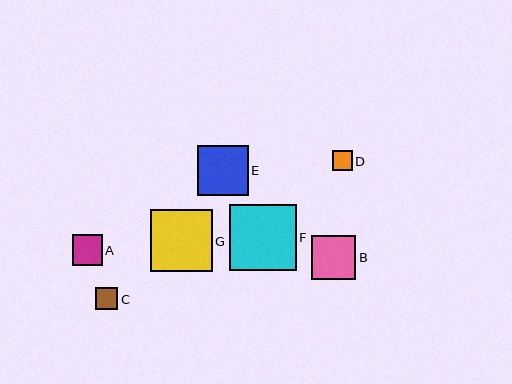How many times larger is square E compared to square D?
Square E is approximately 2.5 times the size of square D.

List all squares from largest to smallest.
From largest to smallest: F, G, E, B, A, C, D.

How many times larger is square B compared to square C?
Square B is approximately 2.0 times the size of square C.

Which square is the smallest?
Square D is the smallest with a size of approximately 20 pixels.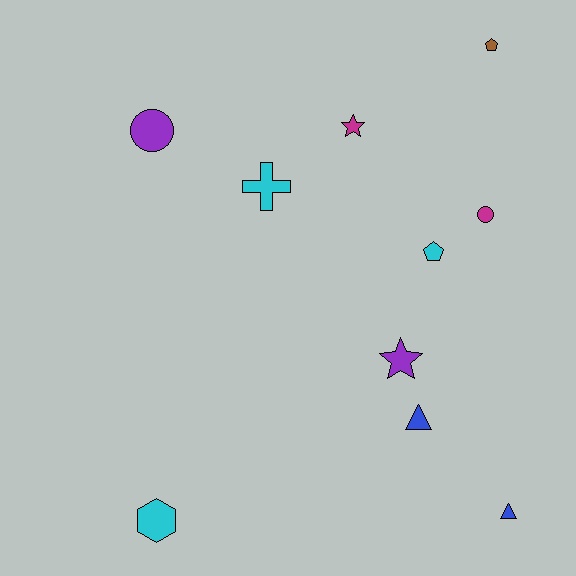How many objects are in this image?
There are 10 objects.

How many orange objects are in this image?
There are no orange objects.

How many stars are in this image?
There are 2 stars.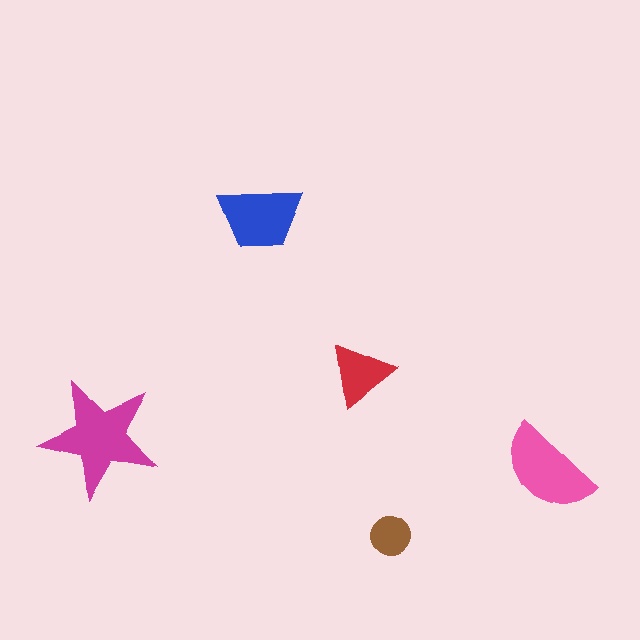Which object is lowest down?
The brown circle is bottommost.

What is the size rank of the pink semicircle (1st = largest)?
2nd.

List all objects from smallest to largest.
The brown circle, the red triangle, the blue trapezoid, the pink semicircle, the magenta star.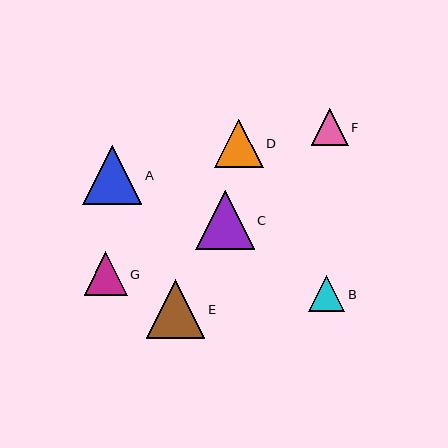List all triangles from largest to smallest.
From largest to smallest: A, E, C, D, G, F, B.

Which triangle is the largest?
Triangle A is the largest with a size of approximately 59 pixels.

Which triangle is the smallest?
Triangle B is the smallest with a size of approximately 36 pixels.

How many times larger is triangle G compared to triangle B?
Triangle G is approximately 1.2 times the size of triangle B.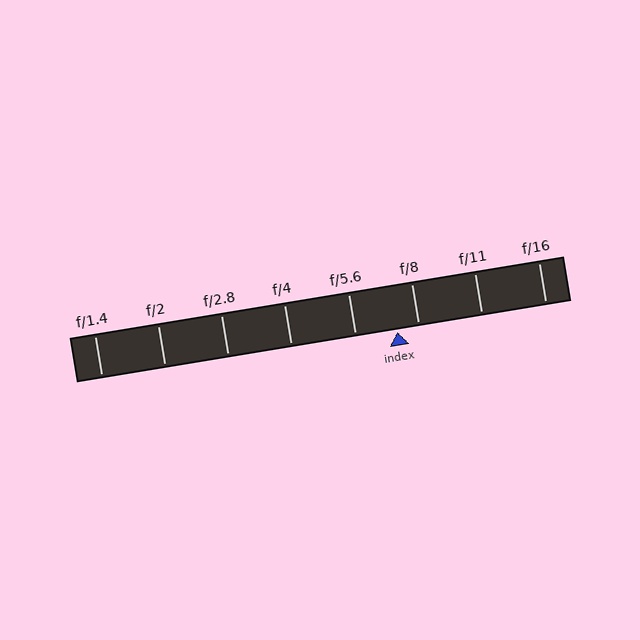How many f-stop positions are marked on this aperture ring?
There are 8 f-stop positions marked.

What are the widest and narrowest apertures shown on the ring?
The widest aperture shown is f/1.4 and the narrowest is f/16.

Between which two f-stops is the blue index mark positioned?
The index mark is between f/5.6 and f/8.